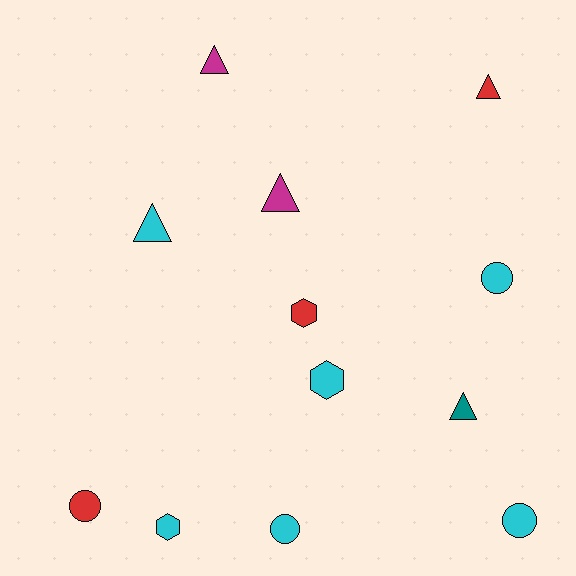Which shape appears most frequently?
Triangle, with 5 objects.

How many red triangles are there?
There is 1 red triangle.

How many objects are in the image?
There are 12 objects.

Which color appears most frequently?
Cyan, with 6 objects.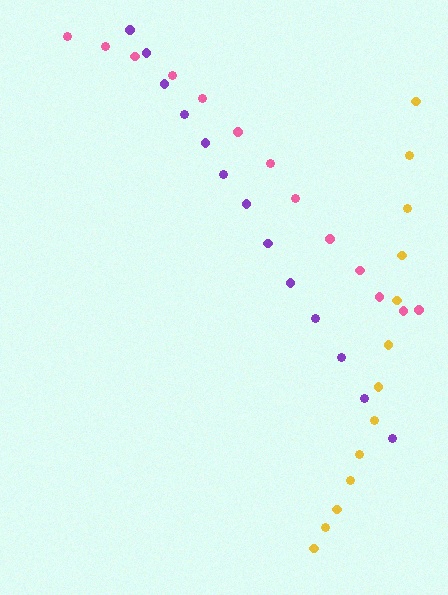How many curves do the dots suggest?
There are 3 distinct paths.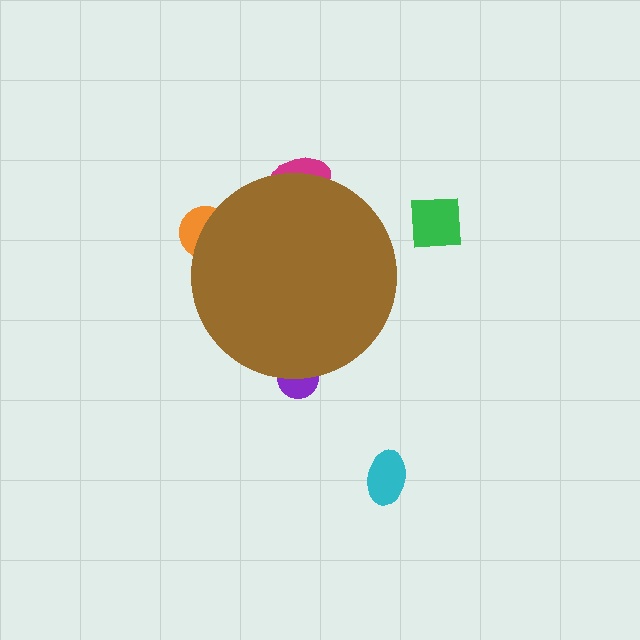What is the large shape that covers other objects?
A brown circle.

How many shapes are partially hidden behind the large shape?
3 shapes are partially hidden.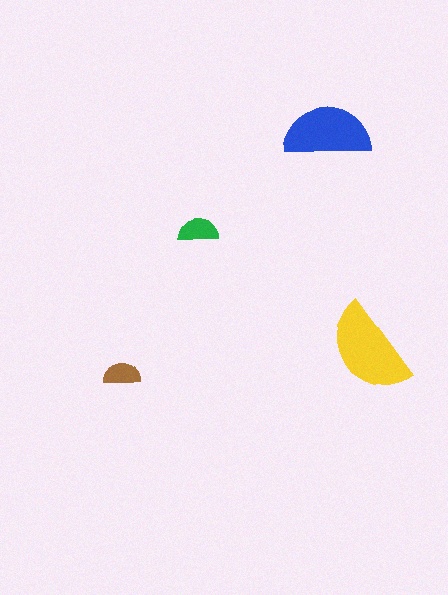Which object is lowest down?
The brown semicircle is bottommost.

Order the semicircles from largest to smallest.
the yellow one, the blue one, the green one, the brown one.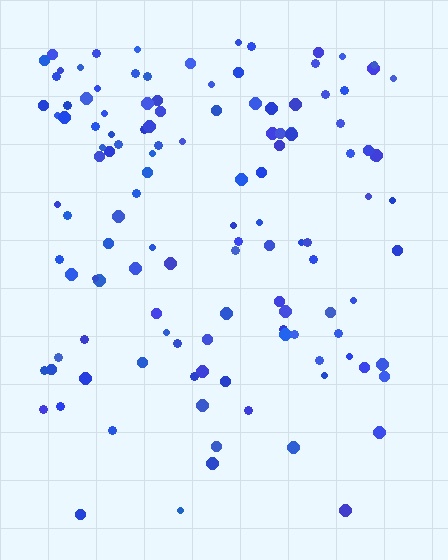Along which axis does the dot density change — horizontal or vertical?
Vertical.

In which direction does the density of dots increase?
From bottom to top, with the top side densest.